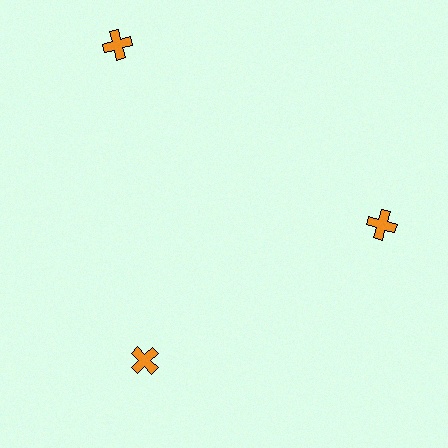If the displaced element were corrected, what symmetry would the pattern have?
It would have 3-fold rotational symmetry — the pattern would map onto itself every 120 degrees.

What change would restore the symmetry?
The symmetry would be restored by moving it inward, back onto the ring so that all 3 crosses sit at equal angles and equal distance from the center.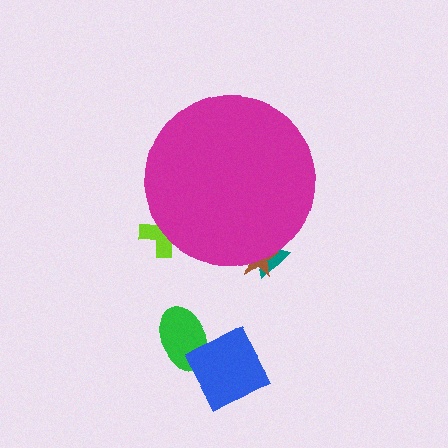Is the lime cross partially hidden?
Yes, the lime cross is partially hidden behind the magenta circle.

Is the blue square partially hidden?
No, the blue square is fully visible.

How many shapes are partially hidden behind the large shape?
3 shapes are partially hidden.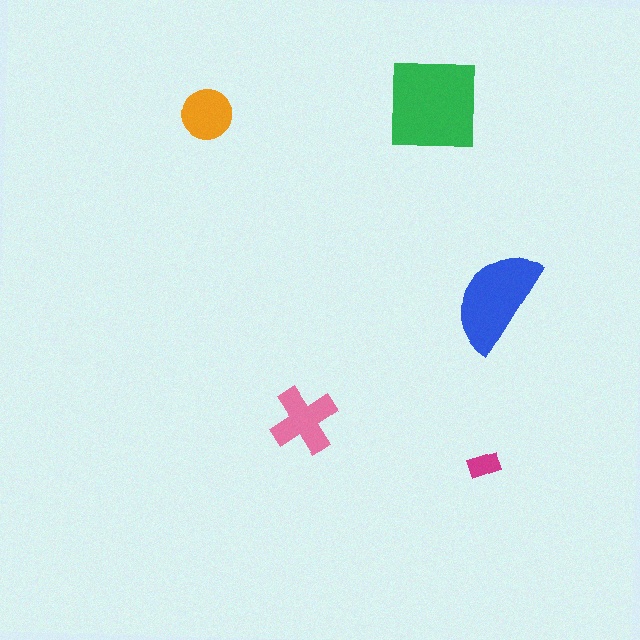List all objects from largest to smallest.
The green square, the blue semicircle, the pink cross, the orange circle, the magenta rectangle.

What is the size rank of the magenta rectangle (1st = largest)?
5th.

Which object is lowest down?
The magenta rectangle is bottommost.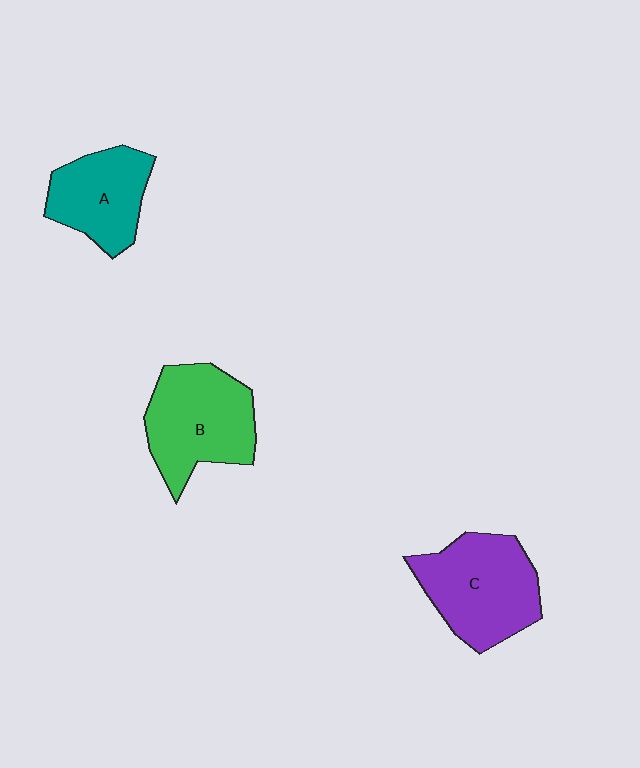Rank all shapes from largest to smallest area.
From largest to smallest: C (purple), B (green), A (teal).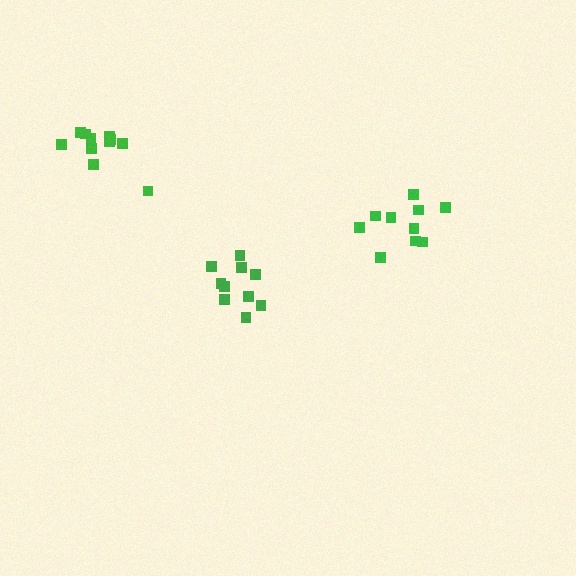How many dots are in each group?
Group 1: 10 dots, Group 2: 10 dots, Group 3: 11 dots (31 total).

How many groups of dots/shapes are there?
There are 3 groups.